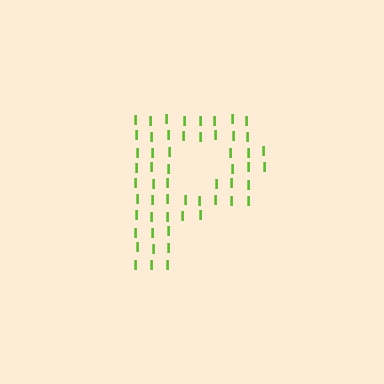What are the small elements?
The small elements are letter I's.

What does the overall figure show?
The overall figure shows the letter P.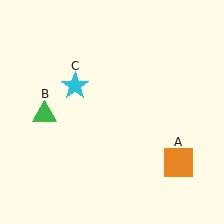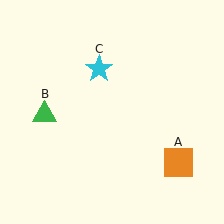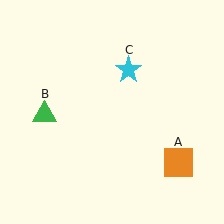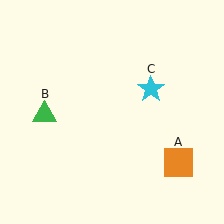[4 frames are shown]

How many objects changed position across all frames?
1 object changed position: cyan star (object C).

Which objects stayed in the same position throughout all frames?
Orange square (object A) and green triangle (object B) remained stationary.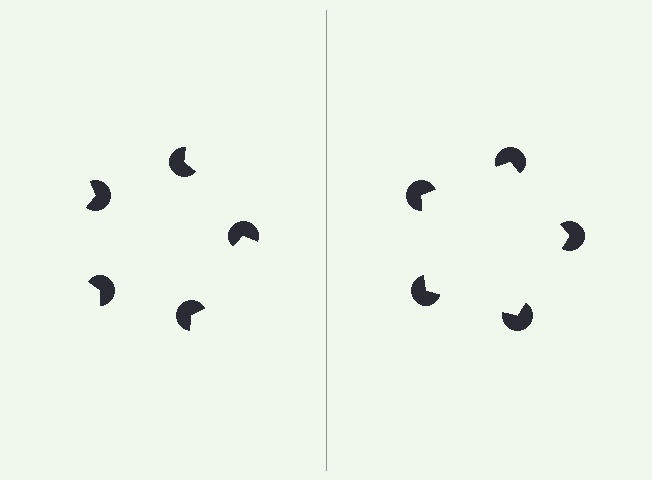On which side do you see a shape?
An illusory pentagon appears on the right side. On the left side the wedge cuts are rotated, so no coherent shape forms.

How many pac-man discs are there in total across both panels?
10 — 5 on each side.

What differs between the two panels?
The pac-man discs are positioned identically on both sides; only the wedge orientations differ. On the right they align to a pentagon; on the left they are misaligned.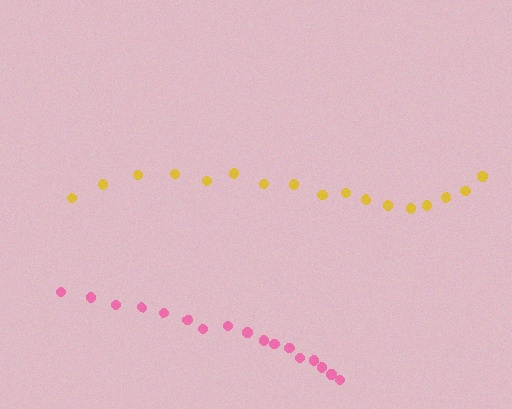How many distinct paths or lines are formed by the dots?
There are 2 distinct paths.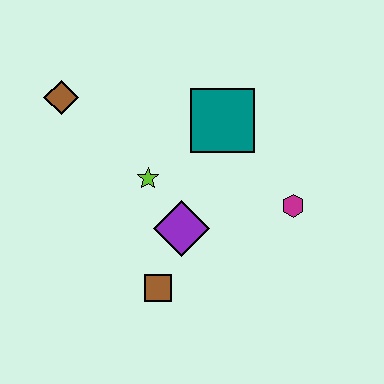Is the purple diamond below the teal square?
Yes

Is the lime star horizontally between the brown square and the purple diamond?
No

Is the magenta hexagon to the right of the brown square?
Yes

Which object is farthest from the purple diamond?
The brown diamond is farthest from the purple diamond.